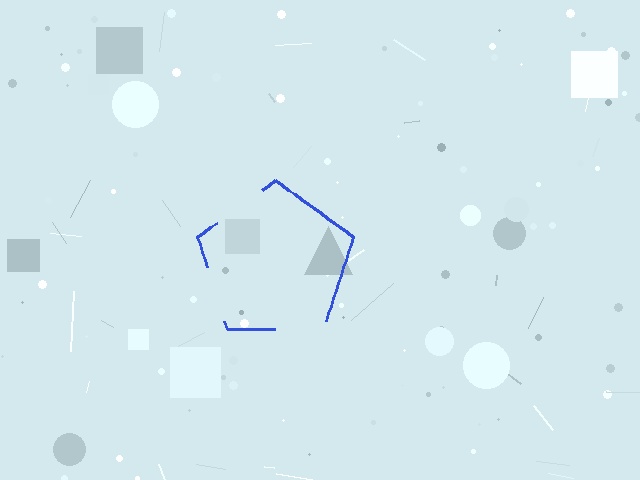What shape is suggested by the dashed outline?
The dashed outline suggests a pentagon.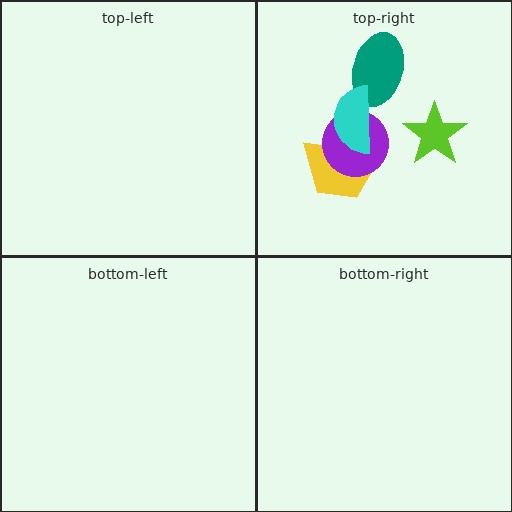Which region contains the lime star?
The top-right region.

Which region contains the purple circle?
The top-right region.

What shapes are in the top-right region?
The lime star, the teal ellipse, the yellow trapezoid, the purple circle, the cyan semicircle.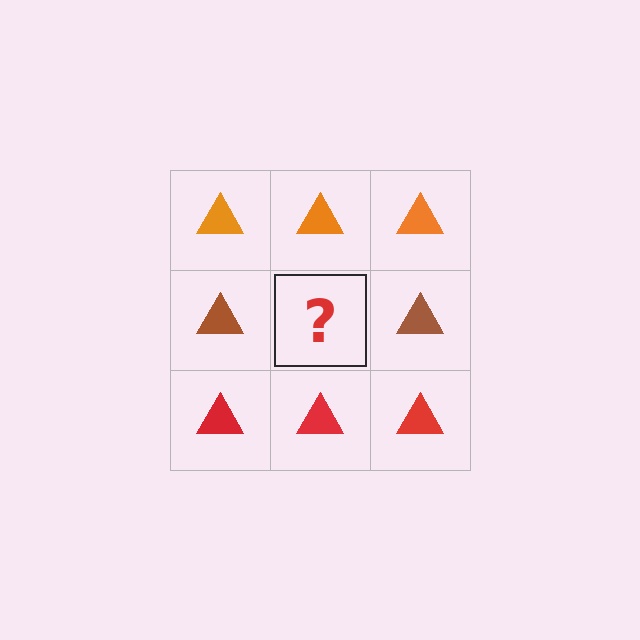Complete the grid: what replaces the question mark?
The question mark should be replaced with a brown triangle.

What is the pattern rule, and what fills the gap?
The rule is that each row has a consistent color. The gap should be filled with a brown triangle.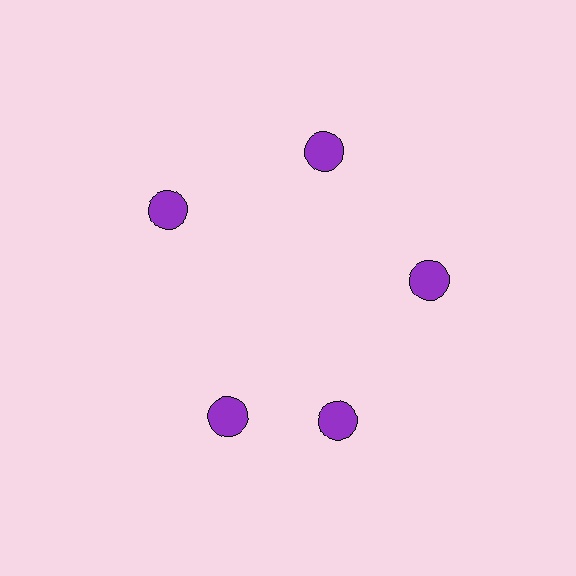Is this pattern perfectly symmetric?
No. The 5 purple circles are arranged in a ring, but one element near the 8 o'clock position is rotated out of alignment along the ring, breaking the 5-fold rotational symmetry.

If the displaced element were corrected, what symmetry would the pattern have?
It would have 5-fold rotational symmetry — the pattern would map onto itself every 72 degrees.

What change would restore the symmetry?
The symmetry would be restored by rotating it back into even spacing with its neighbors so that all 5 circles sit at equal angles and equal distance from the center.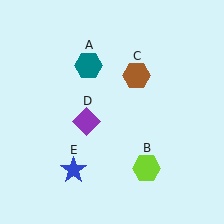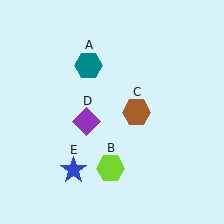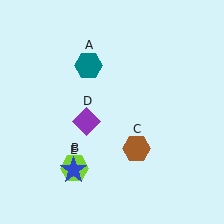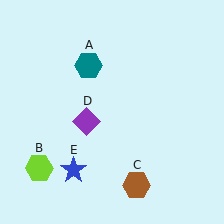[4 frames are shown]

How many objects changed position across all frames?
2 objects changed position: lime hexagon (object B), brown hexagon (object C).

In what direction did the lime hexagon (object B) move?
The lime hexagon (object B) moved left.